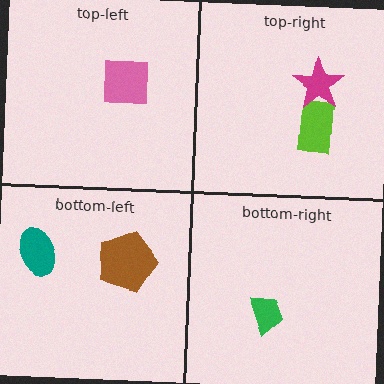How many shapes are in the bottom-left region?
2.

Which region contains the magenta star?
The top-right region.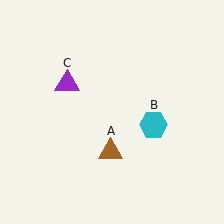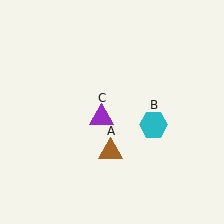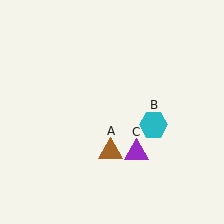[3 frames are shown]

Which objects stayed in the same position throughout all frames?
Brown triangle (object A) and cyan hexagon (object B) remained stationary.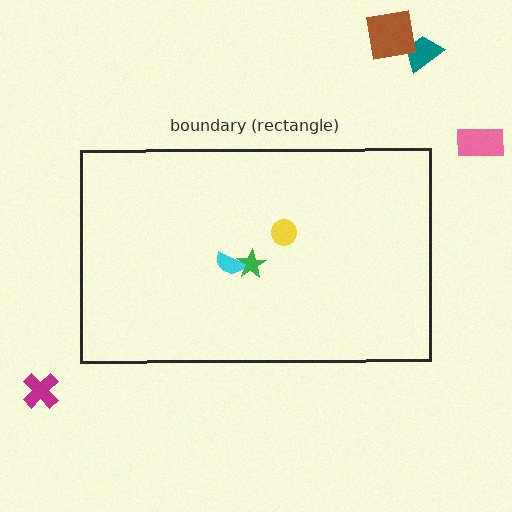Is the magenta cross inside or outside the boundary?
Outside.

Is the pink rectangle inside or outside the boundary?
Outside.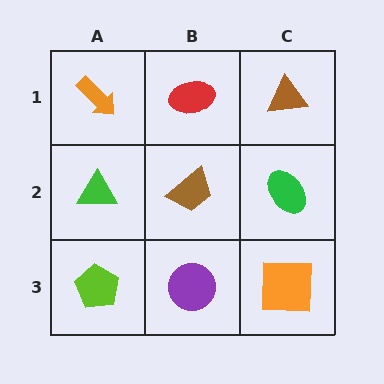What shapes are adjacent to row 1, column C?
A green ellipse (row 2, column C), a red ellipse (row 1, column B).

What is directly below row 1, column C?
A green ellipse.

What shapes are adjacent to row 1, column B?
A brown trapezoid (row 2, column B), an orange arrow (row 1, column A), a brown triangle (row 1, column C).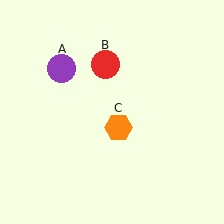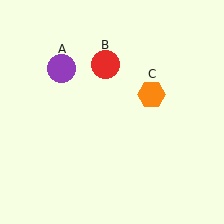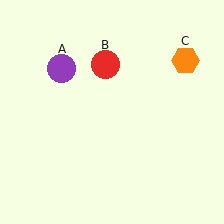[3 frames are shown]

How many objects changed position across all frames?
1 object changed position: orange hexagon (object C).